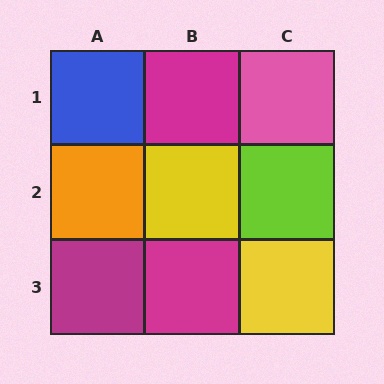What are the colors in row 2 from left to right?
Orange, yellow, lime.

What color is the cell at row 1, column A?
Blue.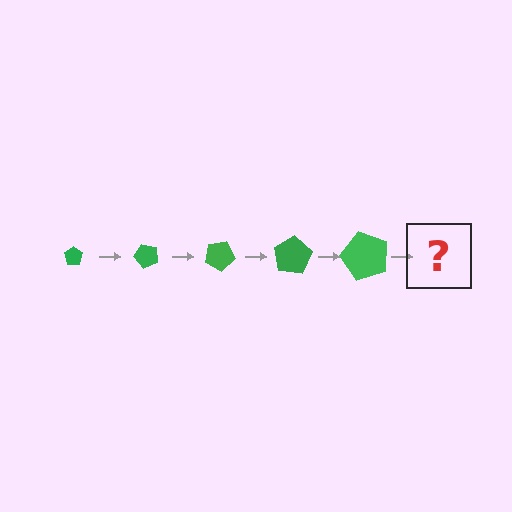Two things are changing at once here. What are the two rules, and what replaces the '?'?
The two rules are that the pentagon grows larger each step and it rotates 50 degrees each step. The '?' should be a pentagon, larger than the previous one and rotated 250 degrees from the start.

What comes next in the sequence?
The next element should be a pentagon, larger than the previous one and rotated 250 degrees from the start.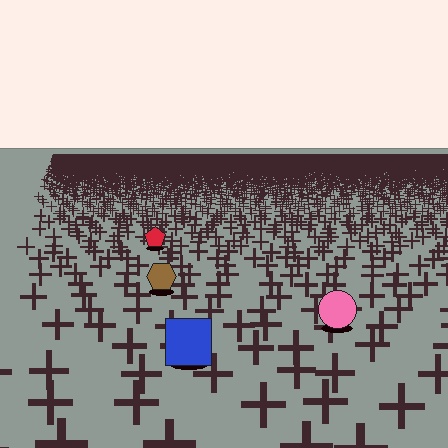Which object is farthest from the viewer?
The red pentagon is farthest from the viewer. It appears smaller and the ground texture around it is denser.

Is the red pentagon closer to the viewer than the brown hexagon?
No. The brown hexagon is closer — you can tell from the texture gradient: the ground texture is coarser near it.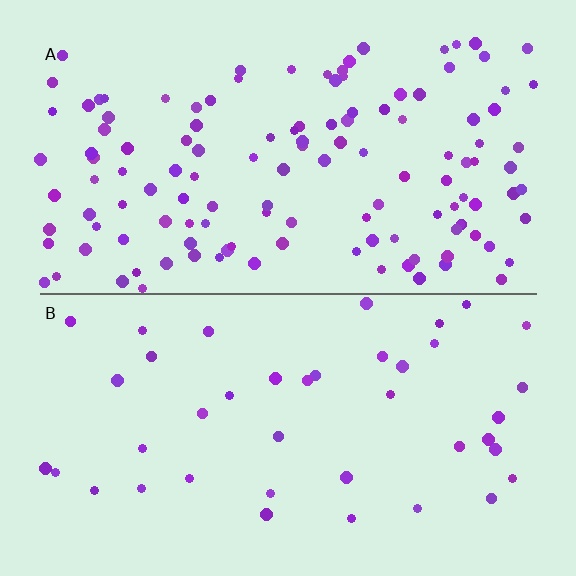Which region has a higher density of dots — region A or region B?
A (the top).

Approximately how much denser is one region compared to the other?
Approximately 3.1× — region A over region B.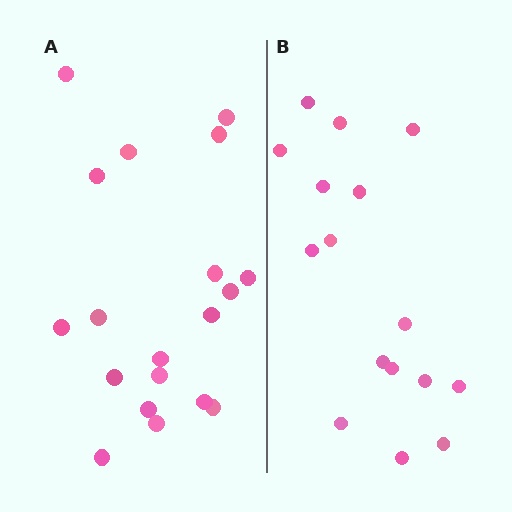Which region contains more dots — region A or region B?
Region A (the left region) has more dots.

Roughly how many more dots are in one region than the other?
Region A has just a few more — roughly 2 or 3 more dots than region B.